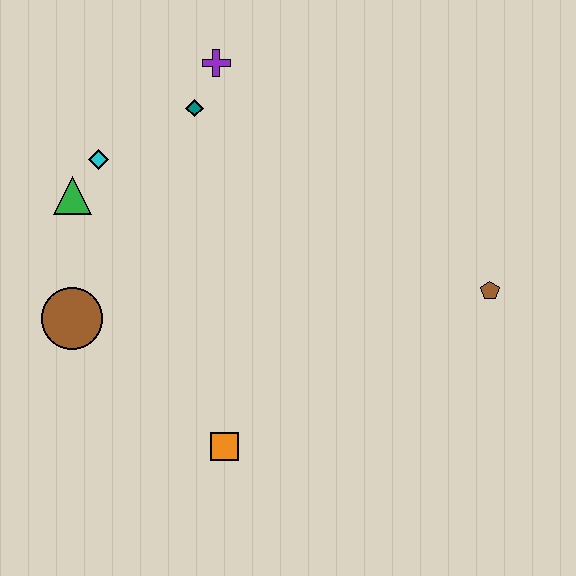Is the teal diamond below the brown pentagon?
No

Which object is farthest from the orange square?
The purple cross is farthest from the orange square.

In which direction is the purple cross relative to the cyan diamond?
The purple cross is to the right of the cyan diamond.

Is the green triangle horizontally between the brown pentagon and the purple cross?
No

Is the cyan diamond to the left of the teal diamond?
Yes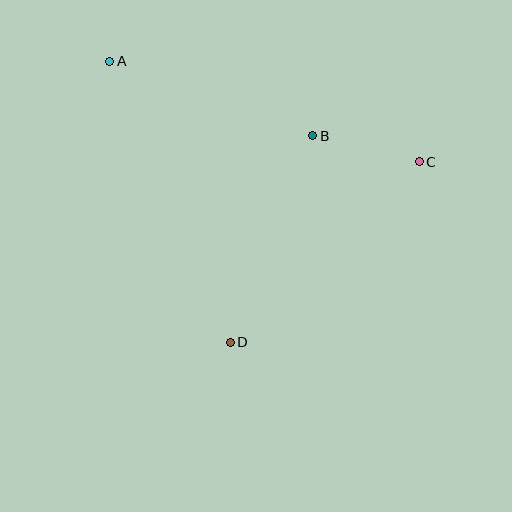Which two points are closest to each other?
Points B and C are closest to each other.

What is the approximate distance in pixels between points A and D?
The distance between A and D is approximately 306 pixels.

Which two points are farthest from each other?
Points A and C are farthest from each other.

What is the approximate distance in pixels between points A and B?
The distance between A and B is approximately 216 pixels.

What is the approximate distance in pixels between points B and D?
The distance between B and D is approximately 222 pixels.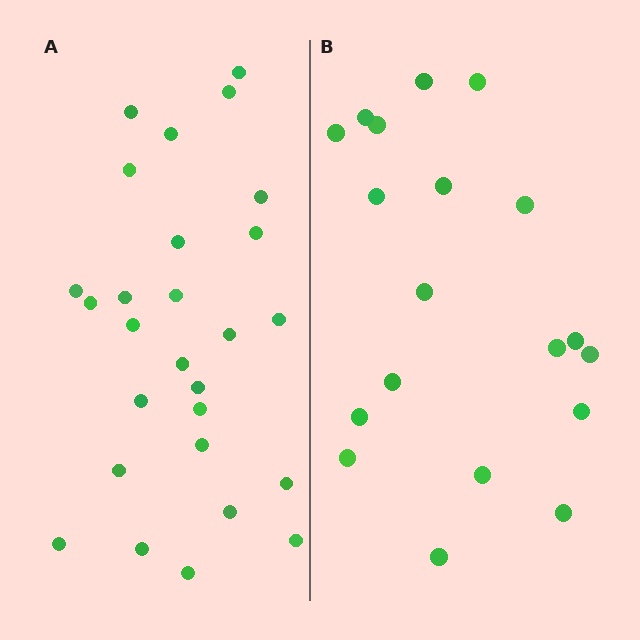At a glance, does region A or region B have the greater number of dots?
Region A (the left region) has more dots.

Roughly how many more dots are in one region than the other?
Region A has roughly 8 or so more dots than region B.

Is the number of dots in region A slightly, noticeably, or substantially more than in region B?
Region A has noticeably more, but not dramatically so. The ratio is roughly 1.4 to 1.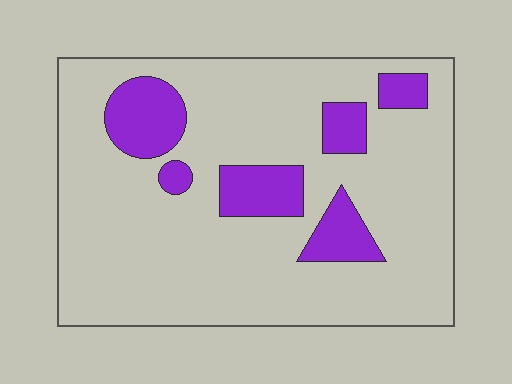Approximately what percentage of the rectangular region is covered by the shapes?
Approximately 15%.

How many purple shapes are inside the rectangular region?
6.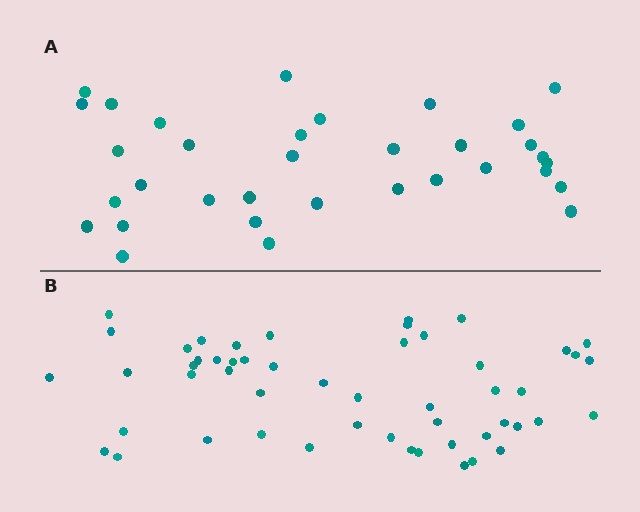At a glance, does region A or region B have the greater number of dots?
Region B (the bottom region) has more dots.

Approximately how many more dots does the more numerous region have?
Region B has approximately 20 more dots than region A.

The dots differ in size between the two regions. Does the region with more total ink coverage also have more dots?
No. Region A has more total ink coverage because its dots are larger, but region B actually contains more individual dots. Total area can be misleading — the number of items is what matters here.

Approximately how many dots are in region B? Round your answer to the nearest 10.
About 50 dots. (The exact count is 52, which rounds to 50.)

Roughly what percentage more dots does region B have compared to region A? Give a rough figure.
About 55% more.